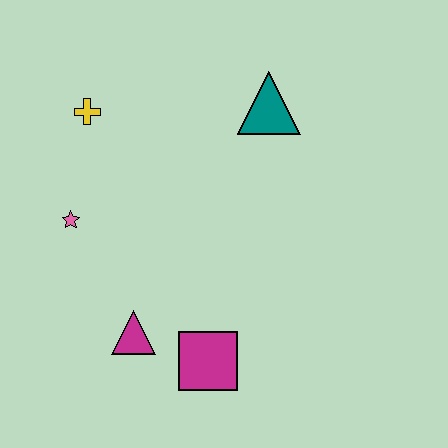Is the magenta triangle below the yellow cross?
Yes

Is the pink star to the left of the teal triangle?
Yes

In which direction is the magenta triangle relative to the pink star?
The magenta triangle is below the pink star.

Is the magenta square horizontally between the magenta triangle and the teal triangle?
Yes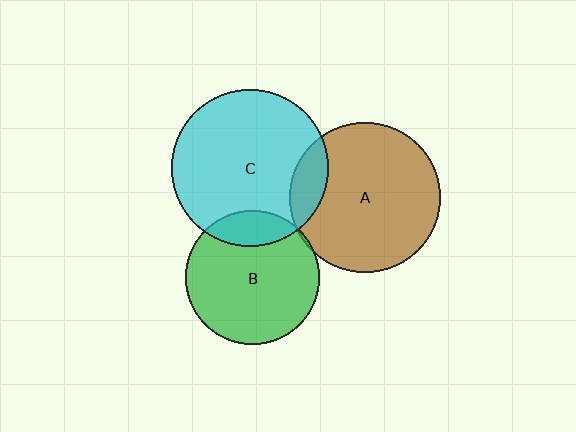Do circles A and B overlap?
Yes.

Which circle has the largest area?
Circle C (cyan).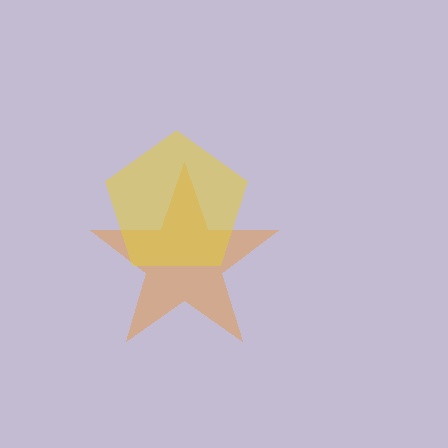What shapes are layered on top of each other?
The layered shapes are: an orange star, a yellow pentagon.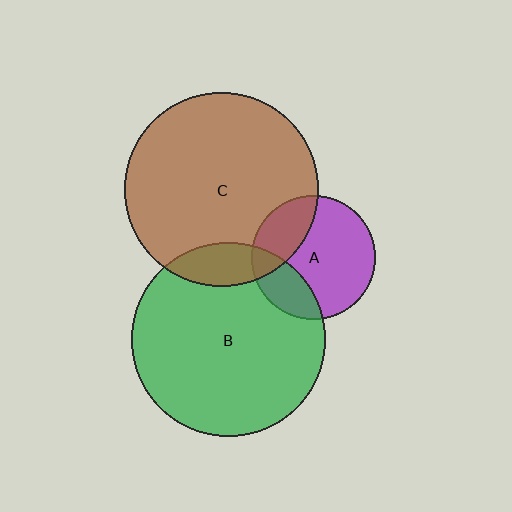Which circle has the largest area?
Circle B (green).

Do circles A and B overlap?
Yes.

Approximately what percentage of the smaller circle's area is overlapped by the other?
Approximately 25%.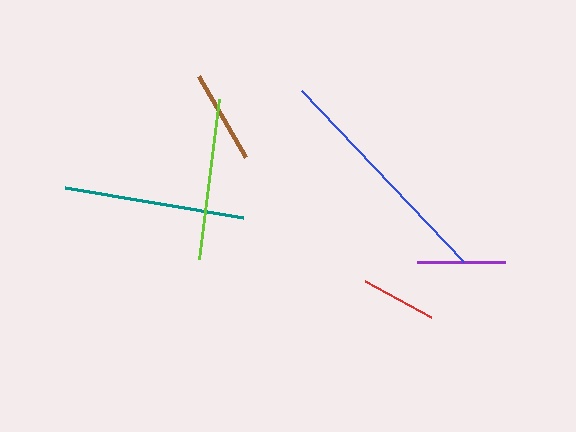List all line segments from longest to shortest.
From longest to shortest: blue, teal, lime, brown, purple, red.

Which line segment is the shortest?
The red line is the shortest at approximately 76 pixels.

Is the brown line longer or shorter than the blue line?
The blue line is longer than the brown line.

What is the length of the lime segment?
The lime segment is approximately 161 pixels long.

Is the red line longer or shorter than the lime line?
The lime line is longer than the red line.